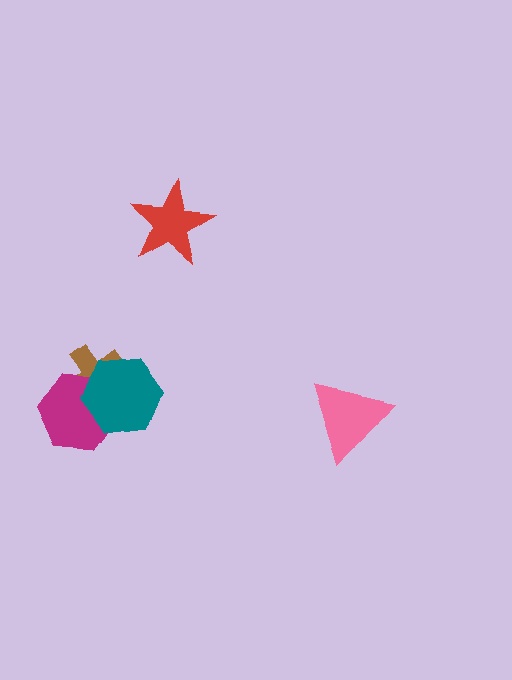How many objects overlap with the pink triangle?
0 objects overlap with the pink triangle.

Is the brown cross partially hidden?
Yes, it is partially covered by another shape.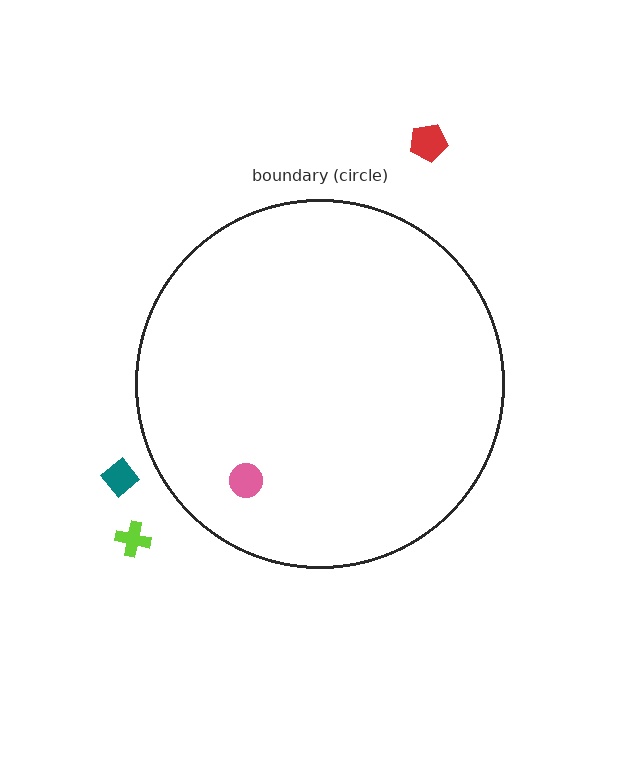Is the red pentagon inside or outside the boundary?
Outside.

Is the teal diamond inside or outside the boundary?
Outside.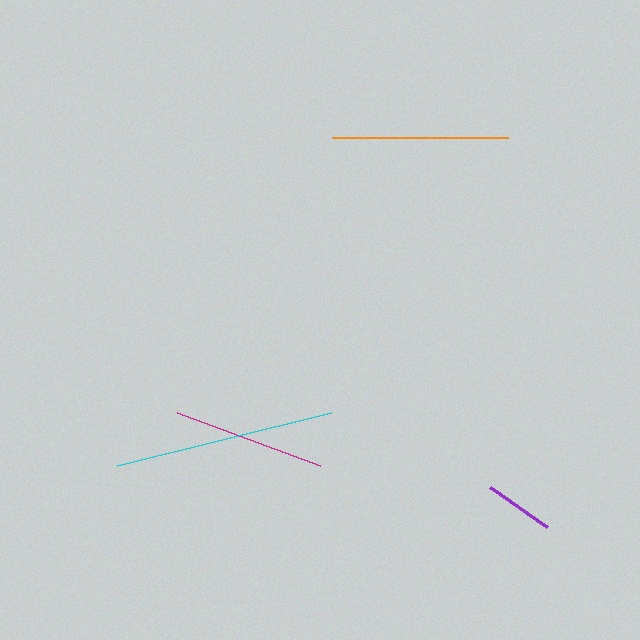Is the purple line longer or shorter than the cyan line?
The cyan line is longer than the purple line.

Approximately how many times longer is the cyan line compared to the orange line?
The cyan line is approximately 1.3 times the length of the orange line.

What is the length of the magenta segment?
The magenta segment is approximately 153 pixels long.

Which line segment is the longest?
The cyan line is the longest at approximately 220 pixels.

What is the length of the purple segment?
The purple segment is approximately 70 pixels long.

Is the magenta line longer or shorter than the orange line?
The orange line is longer than the magenta line.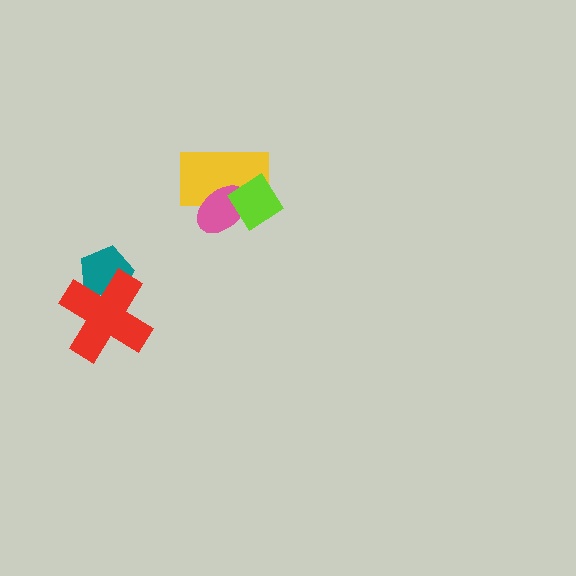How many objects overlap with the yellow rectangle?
2 objects overlap with the yellow rectangle.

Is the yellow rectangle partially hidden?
Yes, it is partially covered by another shape.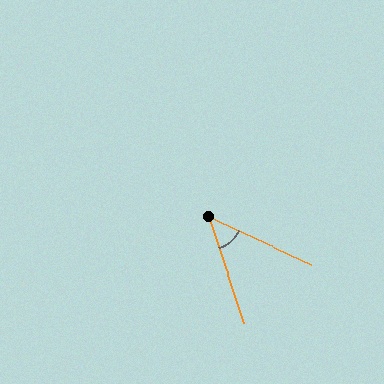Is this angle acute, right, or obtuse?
It is acute.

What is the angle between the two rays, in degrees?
Approximately 47 degrees.